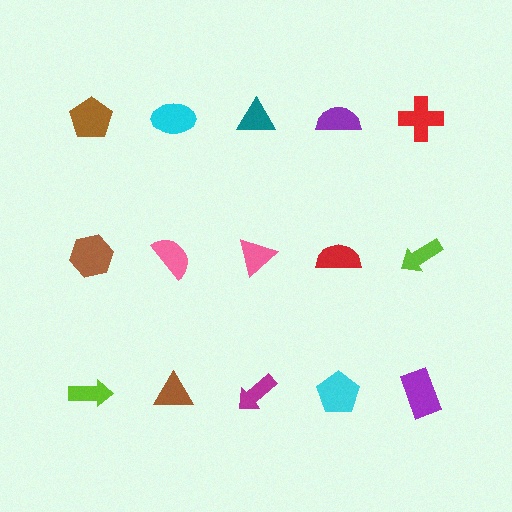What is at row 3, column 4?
A cyan pentagon.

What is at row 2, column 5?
A lime arrow.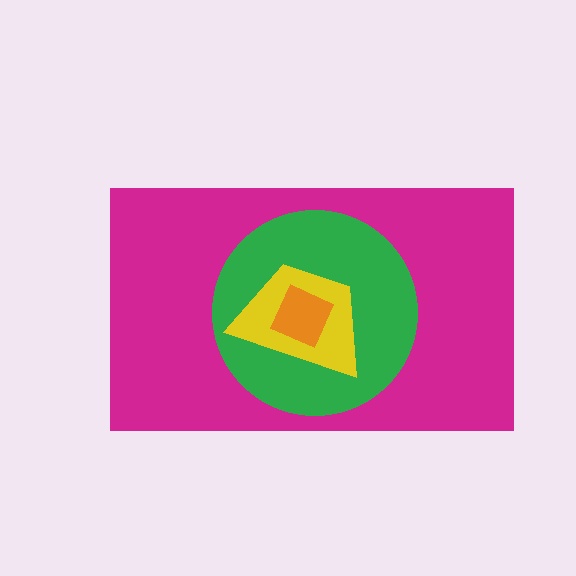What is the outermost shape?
The magenta rectangle.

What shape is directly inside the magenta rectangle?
The green circle.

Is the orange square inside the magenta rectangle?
Yes.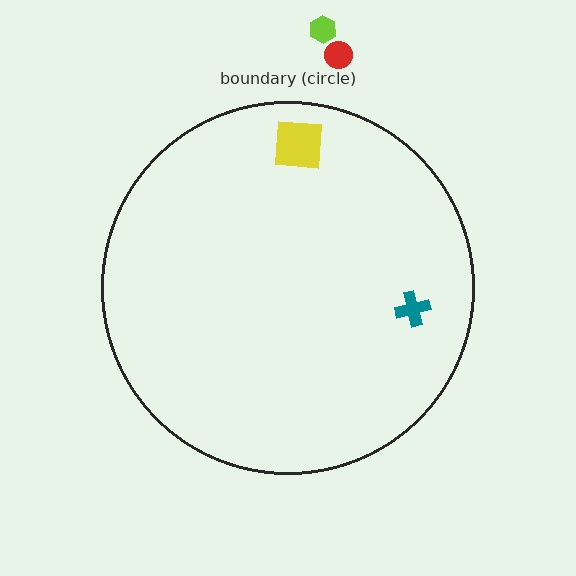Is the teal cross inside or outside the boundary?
Inside.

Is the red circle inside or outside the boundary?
Outside.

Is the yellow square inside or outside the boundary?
Inside.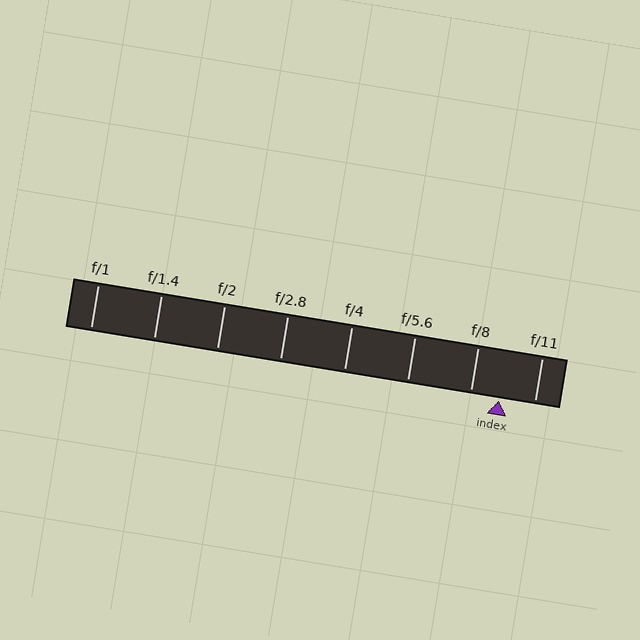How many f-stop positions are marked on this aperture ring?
There are 8 f-stop positions marked.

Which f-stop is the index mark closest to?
The index mark is closest to f/8.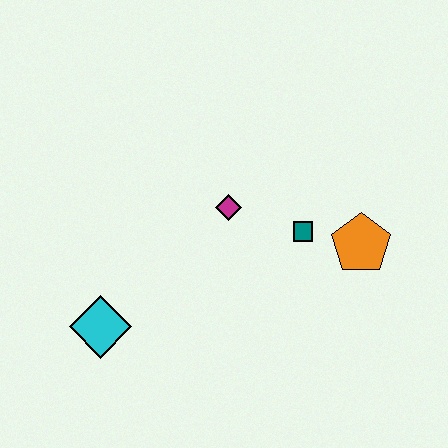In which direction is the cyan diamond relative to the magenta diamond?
The cyan diamond is to the left of the magenta diamond.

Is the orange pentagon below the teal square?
Yes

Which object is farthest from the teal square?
The cyan diamond is farthest from the teal square.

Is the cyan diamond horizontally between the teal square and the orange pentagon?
No